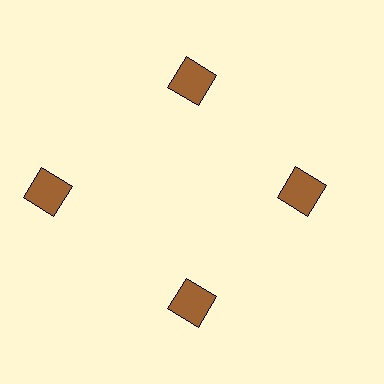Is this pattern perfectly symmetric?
No. The 4 brown squares are arranged in a ring, but one element near the 9 o'clock position is pushed outward from the center, breaking the 4-fold rotational symmetry.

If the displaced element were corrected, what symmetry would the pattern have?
It would have 4-fold rotational symmetry — the pattern would map onto itself every 90 degrees.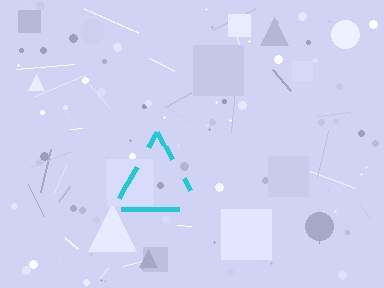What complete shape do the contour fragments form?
The contour fragments form a triangle.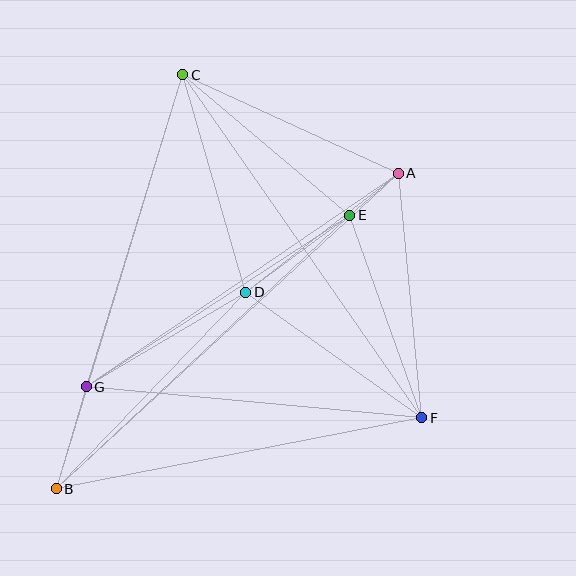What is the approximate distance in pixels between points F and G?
The distance between F and G is approximately 337 pixels.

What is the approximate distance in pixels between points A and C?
The distance between A and C is approximately 237 pixels.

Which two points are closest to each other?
Points A and E are closest to each other.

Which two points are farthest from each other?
Points A and B are farthest from each other.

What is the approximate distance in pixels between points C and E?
The distance between C and E is approximately 218 pixels.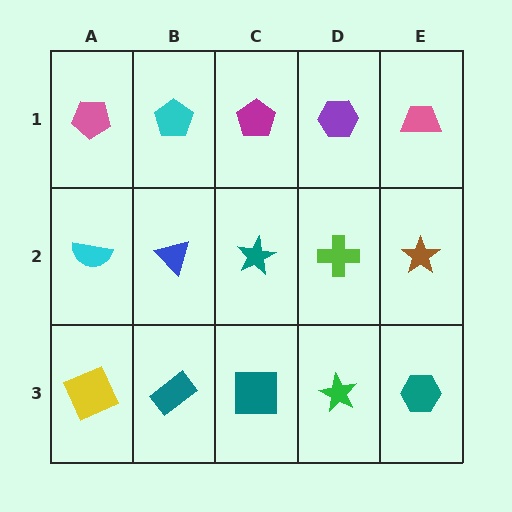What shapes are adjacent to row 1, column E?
A brown star (row 2, column E), a purple hexagon (row 1, column D).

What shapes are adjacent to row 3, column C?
A teal star (row 2, column C), a teal rectangle (row 3, column B), a green star (row 3, column D).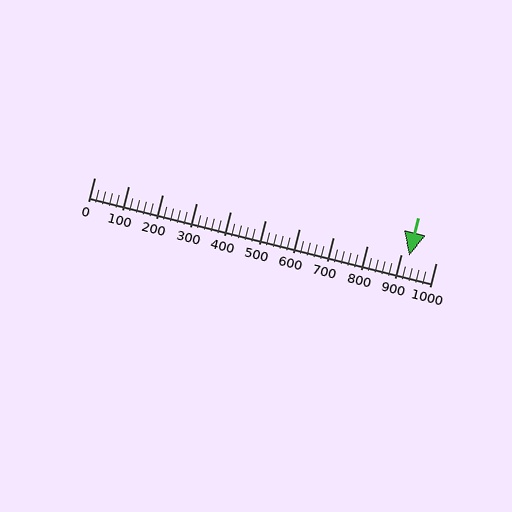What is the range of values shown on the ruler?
The ruler shows values from 0 to 1000.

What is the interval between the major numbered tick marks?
The major tick marks are spaced 100 units apart.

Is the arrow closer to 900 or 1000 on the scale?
The arrow is closer to 900.